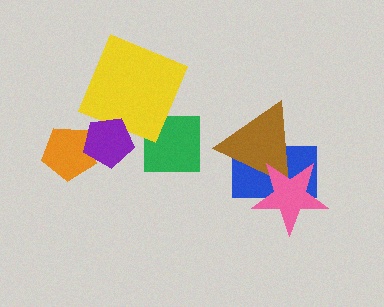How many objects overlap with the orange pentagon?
1 object overlaps with the orange pentagon.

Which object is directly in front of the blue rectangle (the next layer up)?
The brown triangle is directly in front of the blue rectangle.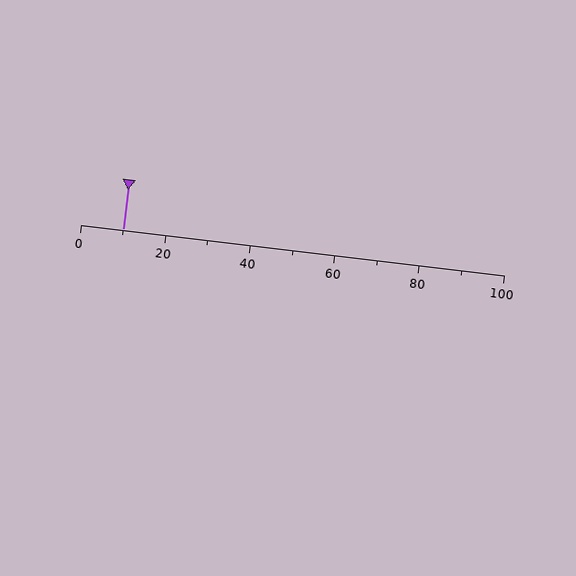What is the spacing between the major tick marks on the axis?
The major ticks are spaced 20 apart.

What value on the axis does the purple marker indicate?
The marker indicates approximately 10.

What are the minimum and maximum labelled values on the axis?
The axis runs from 0 to 100.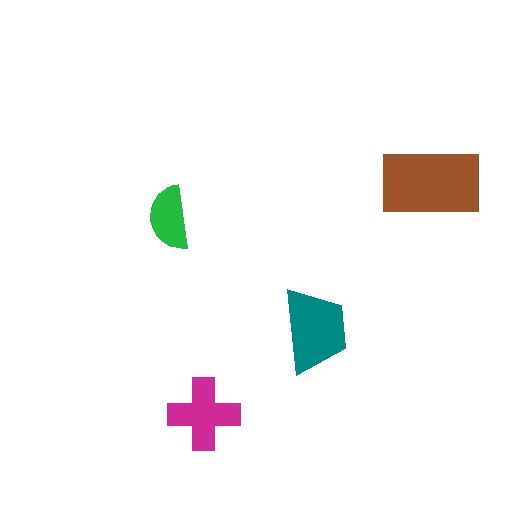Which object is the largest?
The brown rectangle.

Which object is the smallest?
The green semicircle.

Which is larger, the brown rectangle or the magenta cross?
The brown rectangle.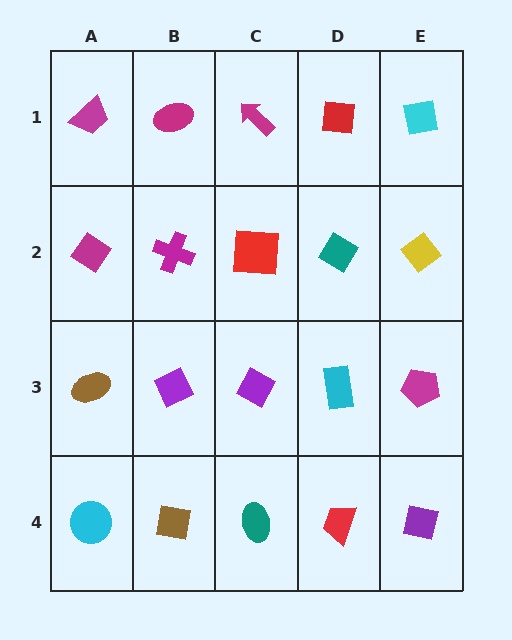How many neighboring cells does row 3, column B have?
4.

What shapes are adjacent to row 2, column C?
A magenta arrow (row 1, column C), a purple diamond (row 3, column C), a magenta cross (row 2, column B), a teal diamond (row 2, column D).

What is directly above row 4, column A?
A brown ellipse.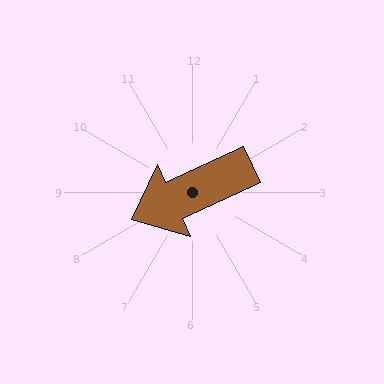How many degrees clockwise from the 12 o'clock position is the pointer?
Approximately 245 degrees.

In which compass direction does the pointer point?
Southwest.